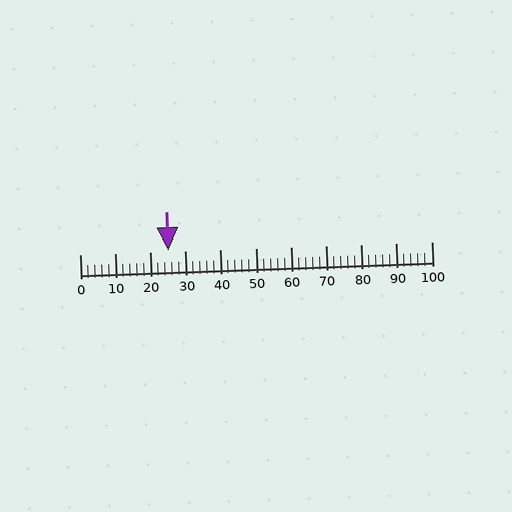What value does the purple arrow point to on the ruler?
The purple arrow points to approximately 25.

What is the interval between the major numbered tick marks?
The major tick marks are spaced 10 units apart.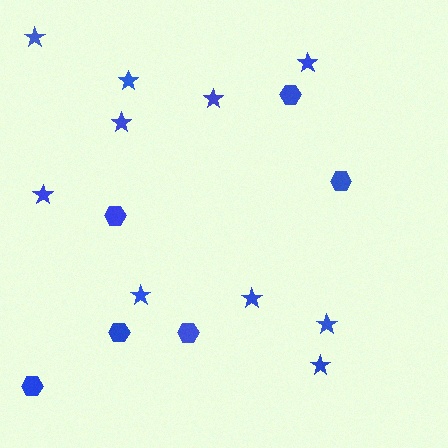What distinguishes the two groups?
There are 2 groups: one group of hexagons (6) and one group of stars (10).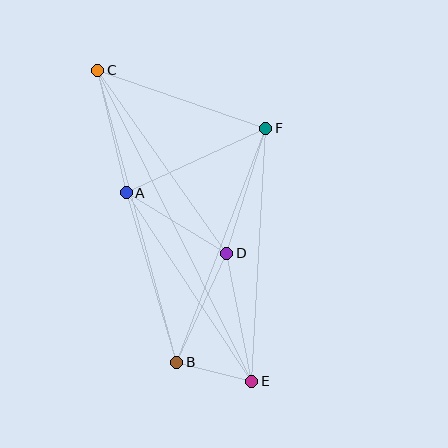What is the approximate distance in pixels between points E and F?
The distance between E and F is approximately 253 pixels.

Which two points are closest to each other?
Points B and E are closest to each other.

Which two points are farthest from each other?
Points C and E are farthest from each other.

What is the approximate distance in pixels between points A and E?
The distance between A and E is approximately 226 pixels.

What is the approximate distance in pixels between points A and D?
The distance between A and D is approximately 118 pixels.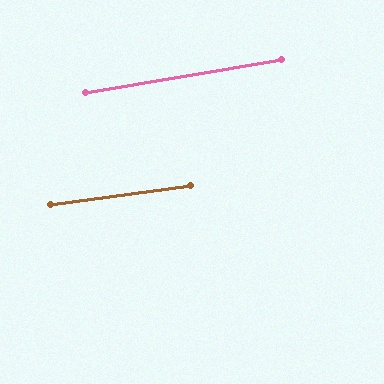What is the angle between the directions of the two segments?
Approximately 1 degree.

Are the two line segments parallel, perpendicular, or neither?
Parallel — their directions differ by only 1.4°.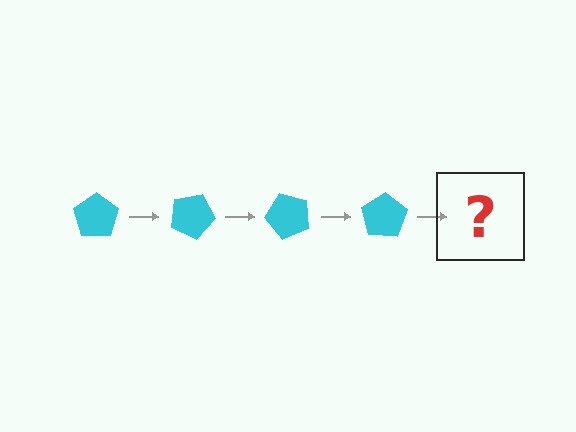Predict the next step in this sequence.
The next step is a cyan pentagon rotated 100 degrees.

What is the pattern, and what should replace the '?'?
The pattern is that the pentagon rotates 25 degrees each step. The '?' should be a cyan pentagon rotated 100 degrees.